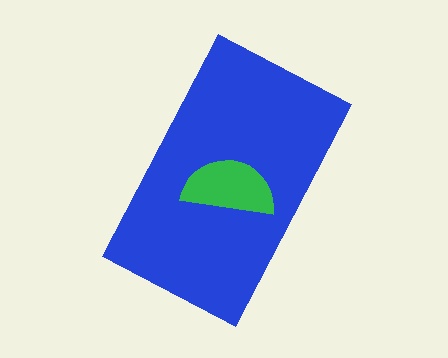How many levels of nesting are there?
2.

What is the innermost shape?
The green semicircle.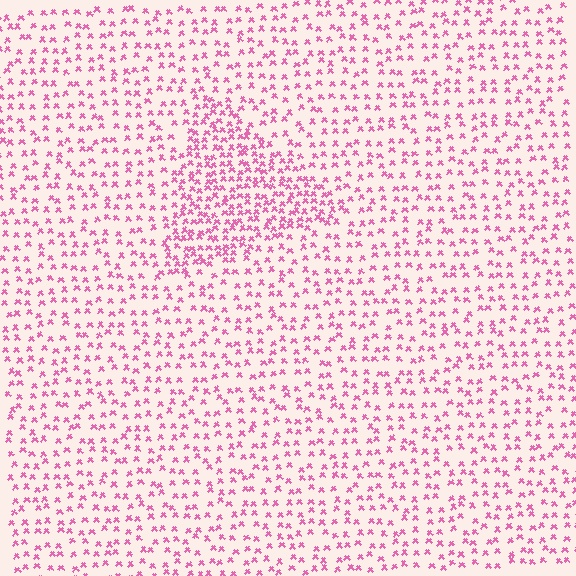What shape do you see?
I see a triangle.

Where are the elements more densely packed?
The elements are more densely packed inside the triangle boundary.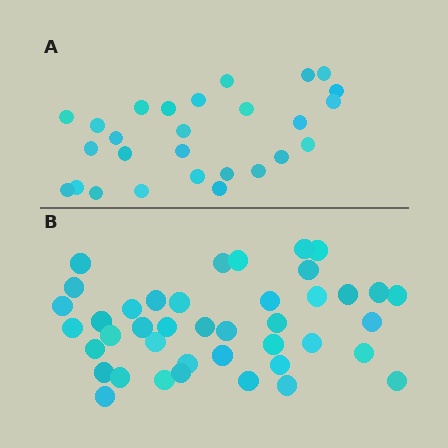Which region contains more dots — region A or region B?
Region B (the bottom region) has more dots.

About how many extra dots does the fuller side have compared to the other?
Region B has approximately 15 more dots than region A.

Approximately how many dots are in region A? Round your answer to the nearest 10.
About 30 dots. (The exact count is 27, which rounds to 30.)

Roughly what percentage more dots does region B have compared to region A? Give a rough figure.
About 50% more.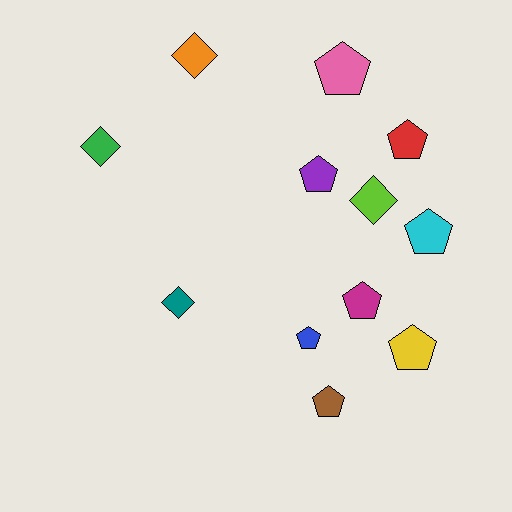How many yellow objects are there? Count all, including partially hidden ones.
There is 1 yellow object.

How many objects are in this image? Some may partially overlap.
There are 12 objects.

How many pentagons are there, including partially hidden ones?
There are 8 pentagons.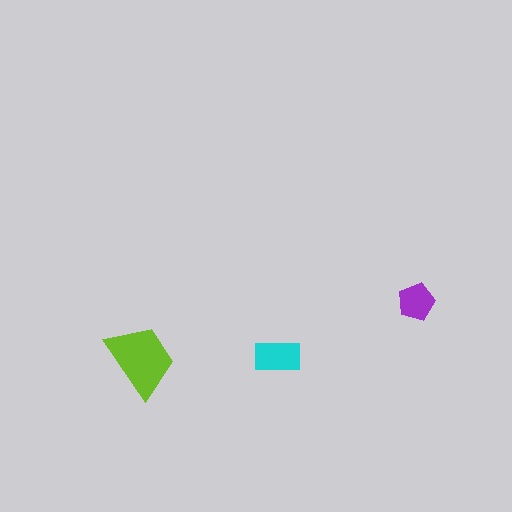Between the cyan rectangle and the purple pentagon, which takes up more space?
The cyan rectangle.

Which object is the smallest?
The purple pentagon.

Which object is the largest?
The lime trapezoid.